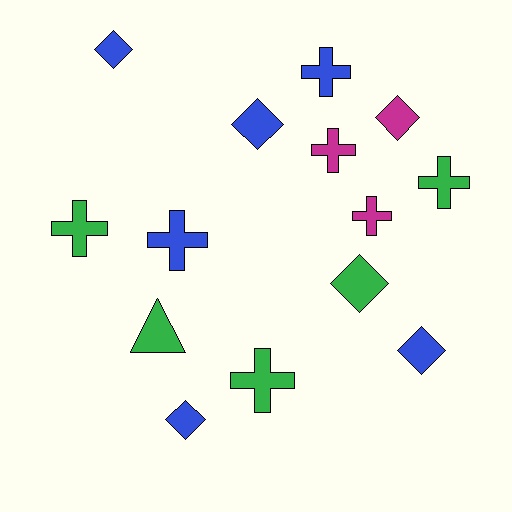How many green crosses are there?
There are 3 green crosses.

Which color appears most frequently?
Blue, with 6 objects.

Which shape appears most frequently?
Cross, with 7 objects.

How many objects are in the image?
There are 14 objects.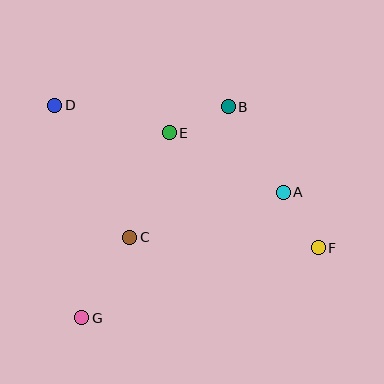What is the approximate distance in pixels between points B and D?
The distance between B and D is approximately 173 pixels.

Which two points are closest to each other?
Points B and E are closest to each other.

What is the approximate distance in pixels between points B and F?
The distance between B and F is approximately 167 pixels.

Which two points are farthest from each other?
Points D and F are farthest from each other.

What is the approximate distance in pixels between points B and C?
The distance between B and C is approximately 163 pixels.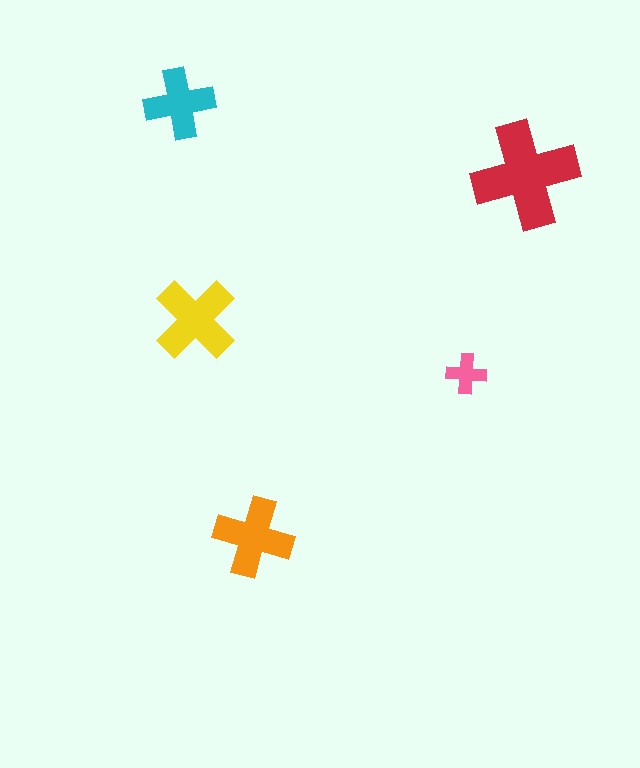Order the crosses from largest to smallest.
the red one, the yellow one, the orange one, the cyan one, the pink one.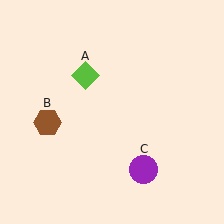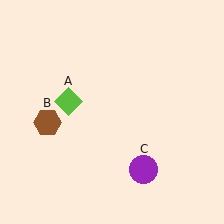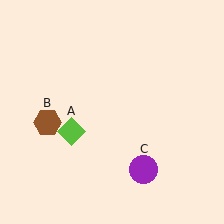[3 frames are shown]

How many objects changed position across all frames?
1 object changed position: lime diamond (object A).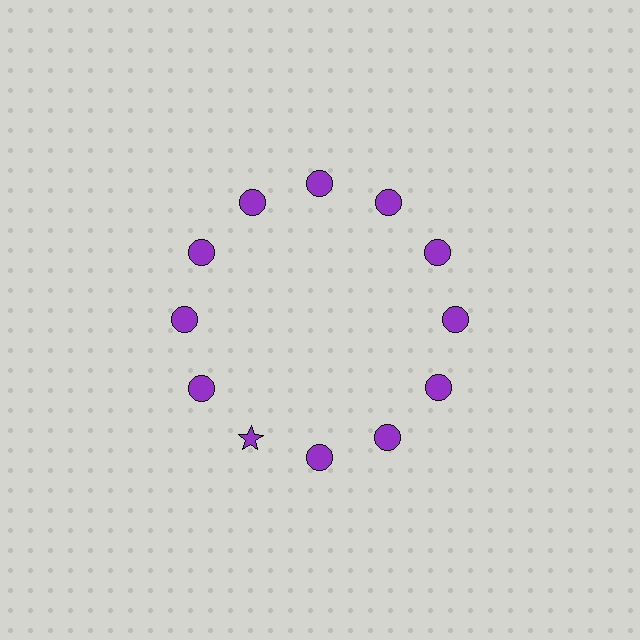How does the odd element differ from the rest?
It has a different shape: star instead of circle.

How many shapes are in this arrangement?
There are 12 shapes arranged in a ring pattern.